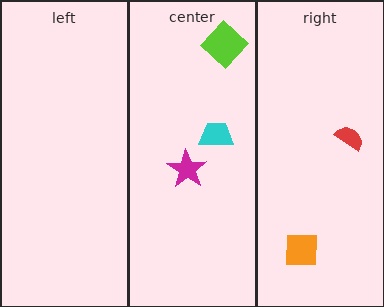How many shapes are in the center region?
3.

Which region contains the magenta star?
The center region.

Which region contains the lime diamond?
The center region.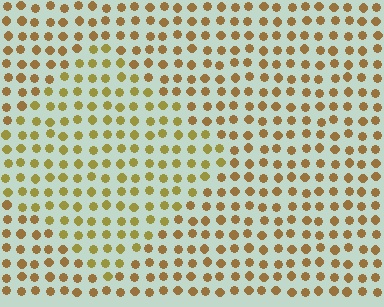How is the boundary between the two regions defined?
The boundary is defined purely by a slight shift in hue (about 22 degrees). Spacing, size, and orientation are identical on both sides.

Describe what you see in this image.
The image is filled with small brown elements in a uniform arrangement. A diamond-shaped region is visible where the elements are tinted to a slightly different hue, forming a subtle color boundary.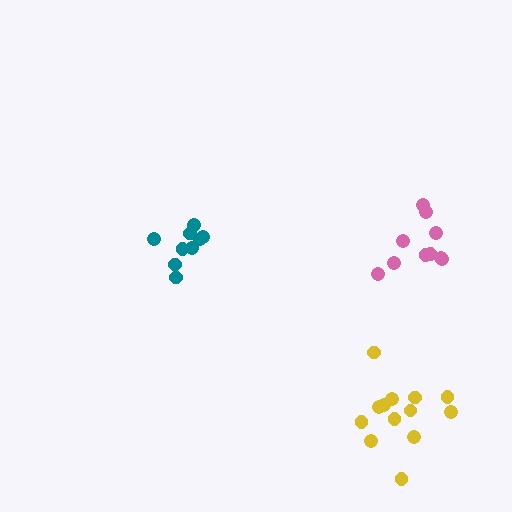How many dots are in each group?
Group 1: 9 dots, Group 2: 10 dots, Group 3: 13 dots (32 total).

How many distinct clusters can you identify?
There are 3 distinct clusters.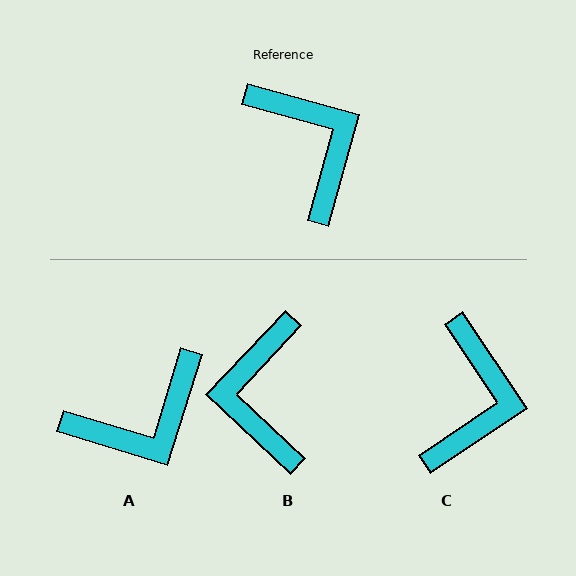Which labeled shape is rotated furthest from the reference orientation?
B, about 152 degrees away.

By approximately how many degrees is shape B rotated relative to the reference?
Approximately 152 degrees counter-clockwise.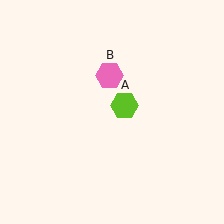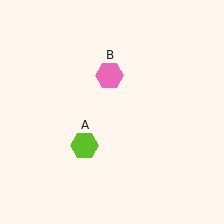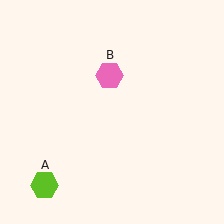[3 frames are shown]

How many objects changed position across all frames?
1 object changed position: lime hexagon (object A).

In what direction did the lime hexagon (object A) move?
The lime hexagon (object A) moved down and to the left.